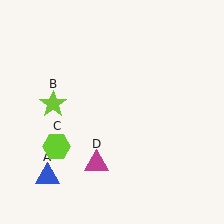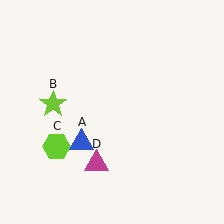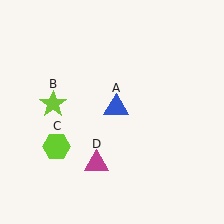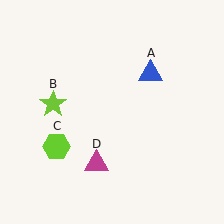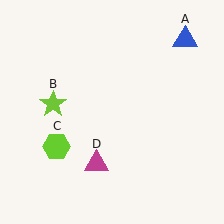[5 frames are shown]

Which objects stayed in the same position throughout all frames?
Lime star (object B) and lime hexagon (object C) and magenta triangle (object D) remained stationary.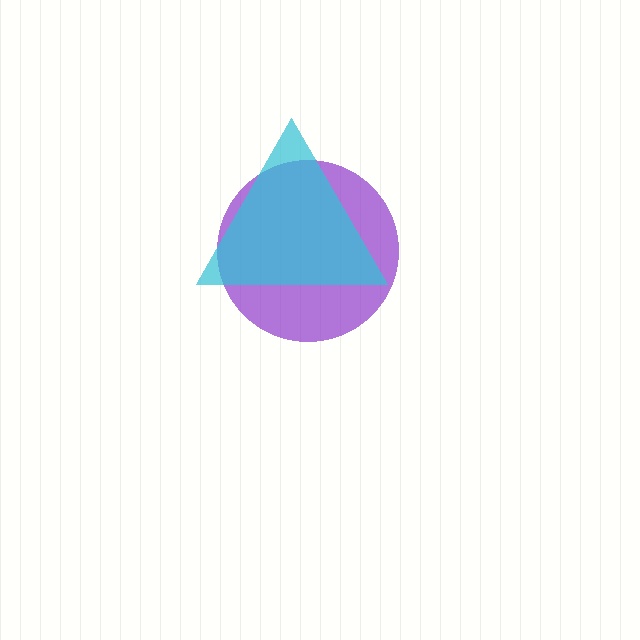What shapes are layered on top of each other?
The layered shapes are: a purple circle, a cyan triangle.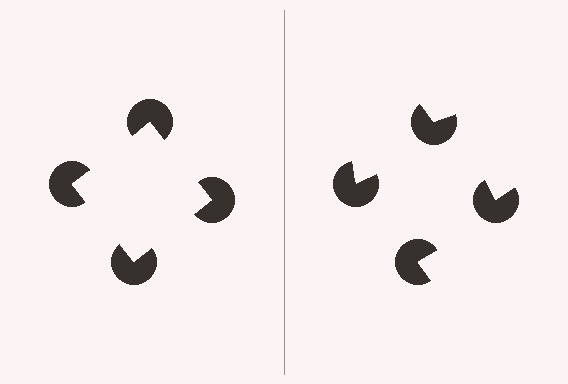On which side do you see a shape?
An illusory square appears on the left side. On the right side the wedge cuts are rotated, so no coherent shape forms.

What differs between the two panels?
The pac-man discs are positioned identically on both sides; only the wedge orientations differ. On the left they align to a square; on the right they are misaligned.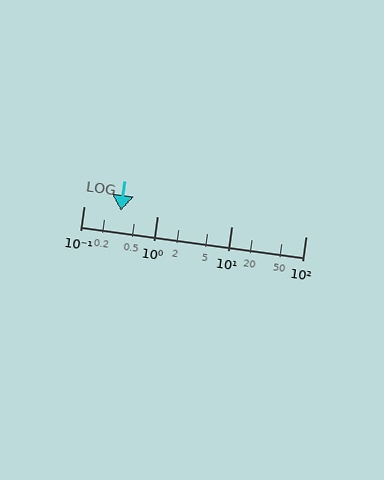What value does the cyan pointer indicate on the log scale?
The pointer indicates approximately 0.32.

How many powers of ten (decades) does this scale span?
The scale spans 3 decades, from 0.1 to 100.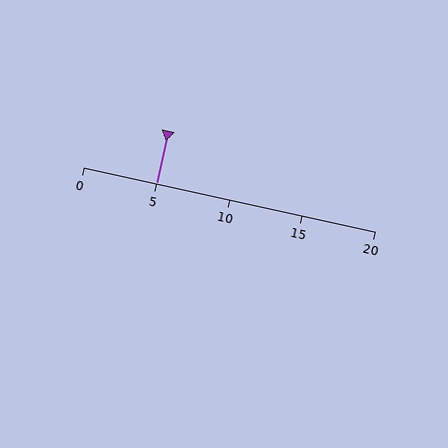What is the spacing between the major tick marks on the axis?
The major ticks are spaced 5 apart.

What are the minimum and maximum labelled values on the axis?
The axis runs from 0 to 20.